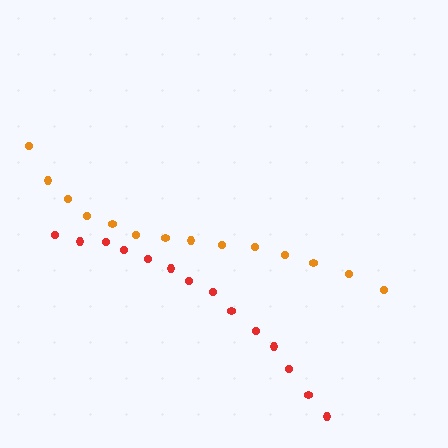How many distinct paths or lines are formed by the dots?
There are 2 distinct paths.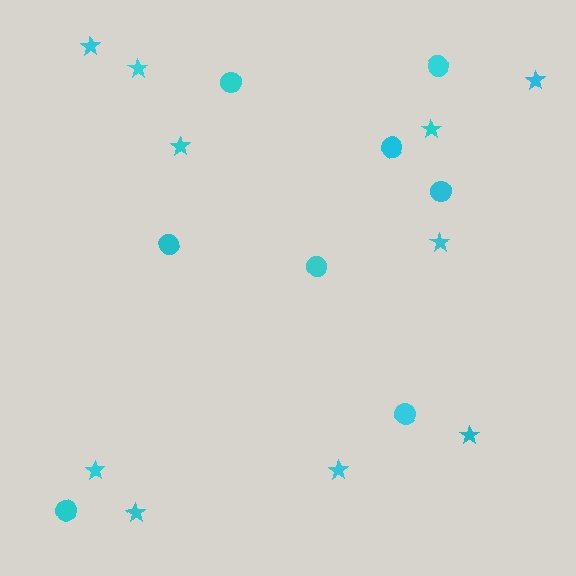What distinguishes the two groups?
There are 2 groups: one group of stars (10) and one group of circles (8).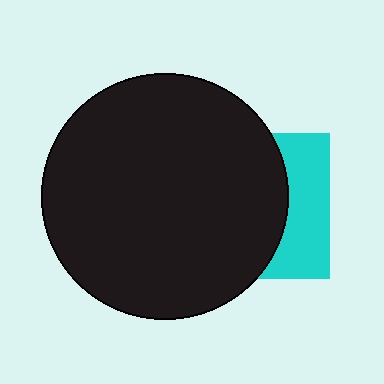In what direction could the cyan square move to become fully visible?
The cyan square could move right. That would shift it out from behind the black circle entirely.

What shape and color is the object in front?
The object in front is a black circle.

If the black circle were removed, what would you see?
You would see the complete cyan square.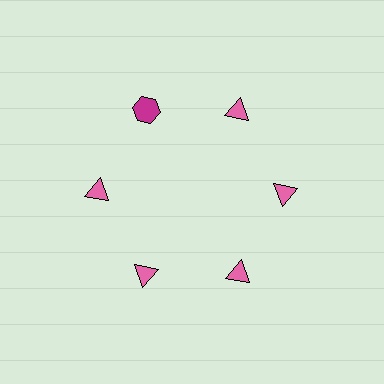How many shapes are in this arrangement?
There are 6 shapes arranged in a ring pattern.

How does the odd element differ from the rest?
It differs in both color (magenta instead of pink) and shape (hexagon instead of triangle).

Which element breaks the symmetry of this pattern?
The magenta hexagon at roughly the 11 o'clock position breaks the symmetry. All other shapes are pink triangles.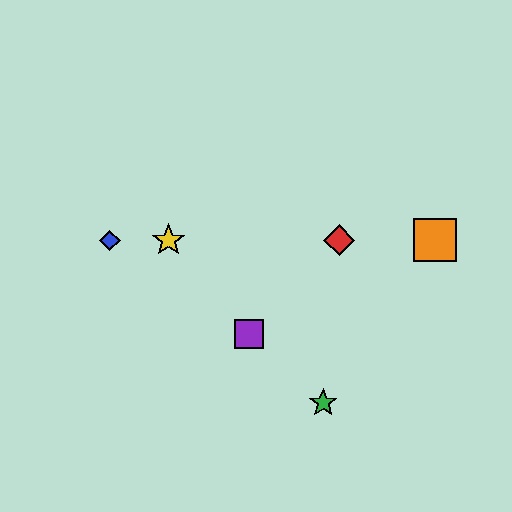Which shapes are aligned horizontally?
The red diamond, the blue diamond, the yellow star, the orange square are aligned horizontally.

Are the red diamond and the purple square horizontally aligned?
No, the red diamond is at y≈240 and the purple square is at y≈334.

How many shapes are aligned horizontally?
4 shapes (the red diamond, the blue diamond, the yellow star, the orange square) are aligned horizontally.